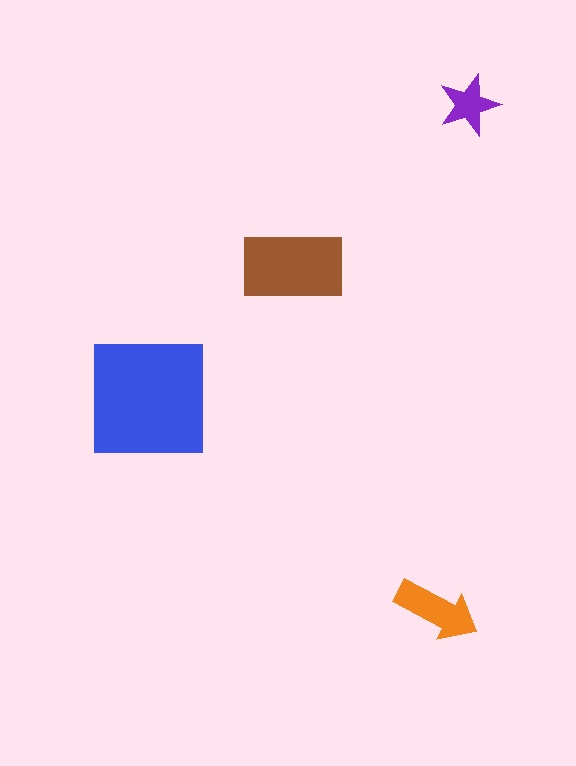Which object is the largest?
The blue square.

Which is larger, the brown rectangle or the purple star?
The brown rectangle.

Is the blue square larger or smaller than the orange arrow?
Larger.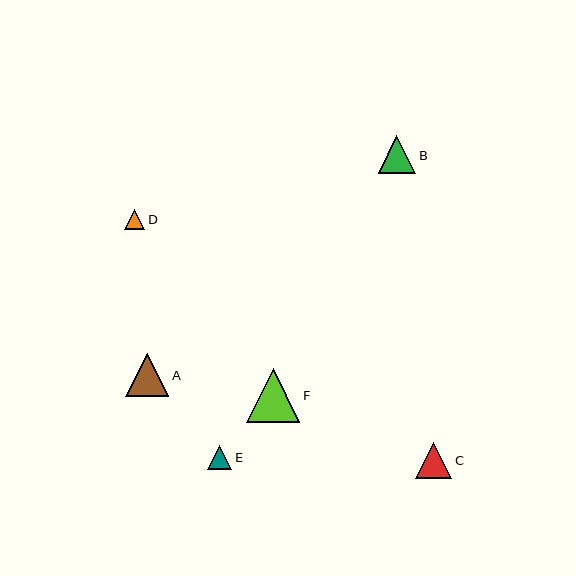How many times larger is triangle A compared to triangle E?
Triangle A is approximately 1.8 times the size of triangle E.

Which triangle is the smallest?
Triangle D is the smallest with a size of approximately 20 pixels.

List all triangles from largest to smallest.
From largest to smallest: F, A, B, C, E, D.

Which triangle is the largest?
Triangle F is the largest with a size of approximately 53 pixels.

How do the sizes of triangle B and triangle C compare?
Triangle B and triangle C are approximately the same size.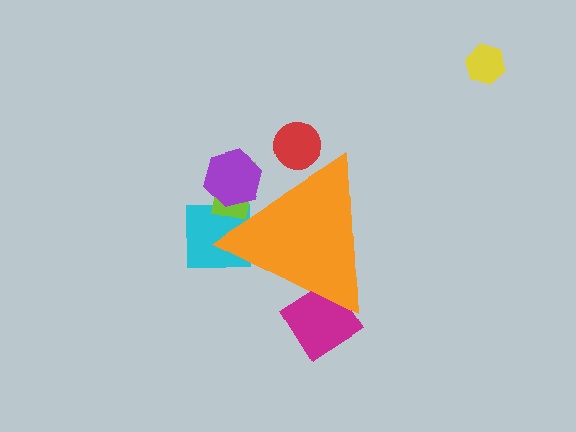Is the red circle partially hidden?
Yes, the red circle is partially hidden behind the orange triangle.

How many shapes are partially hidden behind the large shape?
5 shapes are partially hidden.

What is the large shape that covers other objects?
An orange triangle.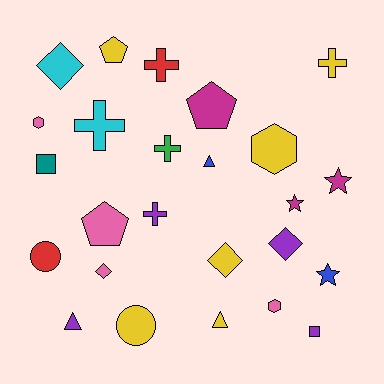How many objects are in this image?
There are 25 objects.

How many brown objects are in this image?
There are no brown objects.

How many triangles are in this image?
There are 3 triangles.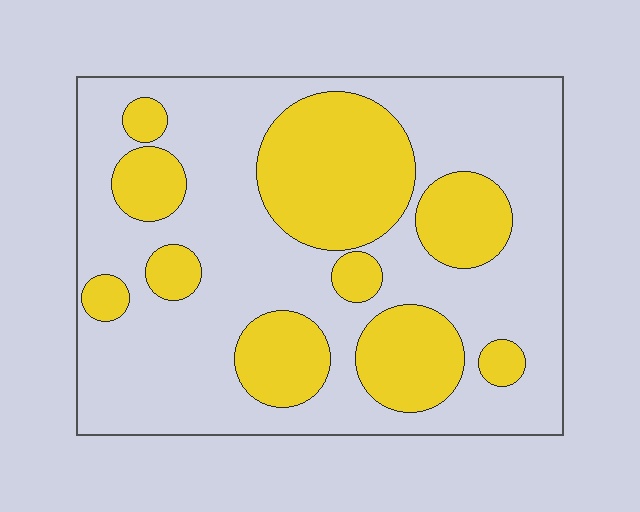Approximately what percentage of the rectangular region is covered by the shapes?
Approximately 35%.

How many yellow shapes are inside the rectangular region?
10.